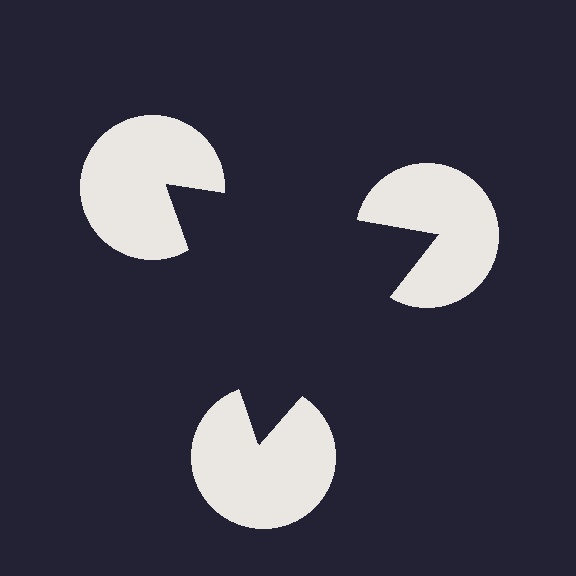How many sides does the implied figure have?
3 sides.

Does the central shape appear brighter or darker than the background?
It typically appears slightly darker than the background, even though no actual brightness change is drawn.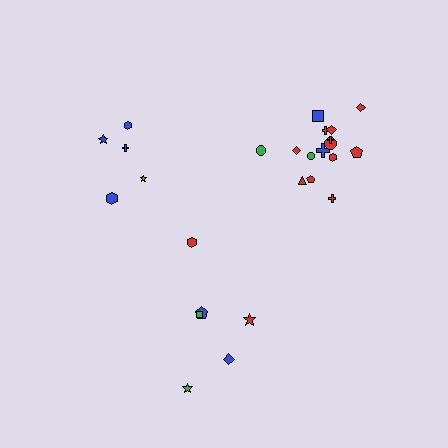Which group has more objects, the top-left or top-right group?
The top-right group.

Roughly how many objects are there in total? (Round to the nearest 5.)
Roughly 25 objects in total.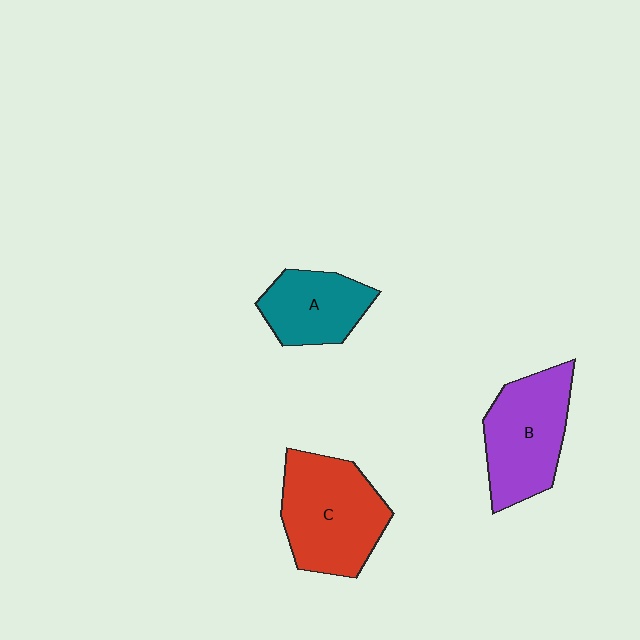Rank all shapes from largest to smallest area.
From largest to smallest: C (red), B (purple), A (teal).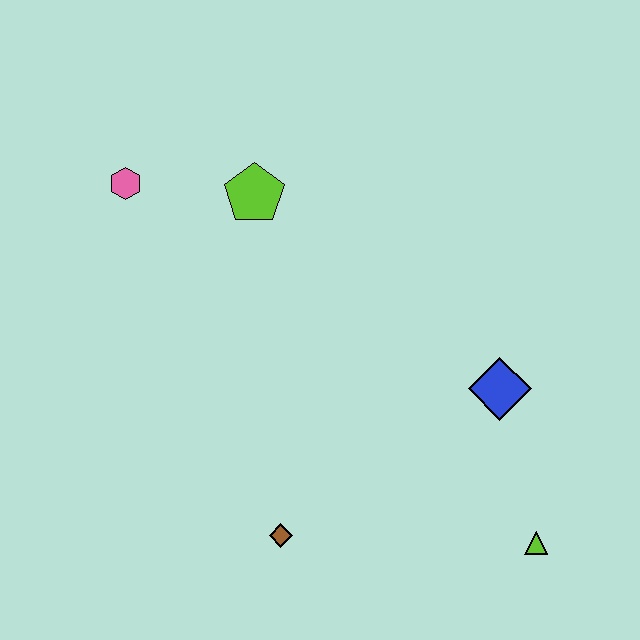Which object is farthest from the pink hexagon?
The lime triangle is farthest from the pink hexagon.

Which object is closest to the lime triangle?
The blue diamond is closest to the lime triangle.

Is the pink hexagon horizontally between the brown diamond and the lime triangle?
No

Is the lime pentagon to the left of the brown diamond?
Yes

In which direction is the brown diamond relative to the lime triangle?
The brown diamond is to the left of the lime triangle.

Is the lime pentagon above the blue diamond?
Yes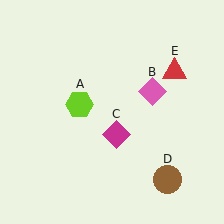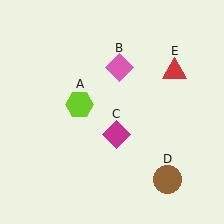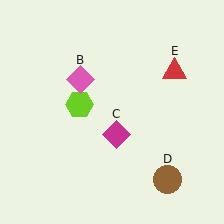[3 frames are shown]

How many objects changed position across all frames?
1 object changed position: pink diamond (object B).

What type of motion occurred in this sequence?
The pink diamond (object B) rotated counterclockwise around the center of the scene.